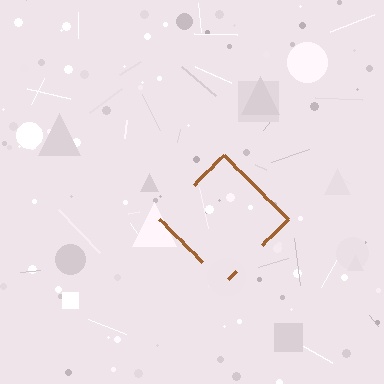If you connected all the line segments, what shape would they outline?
They would outline a diamond.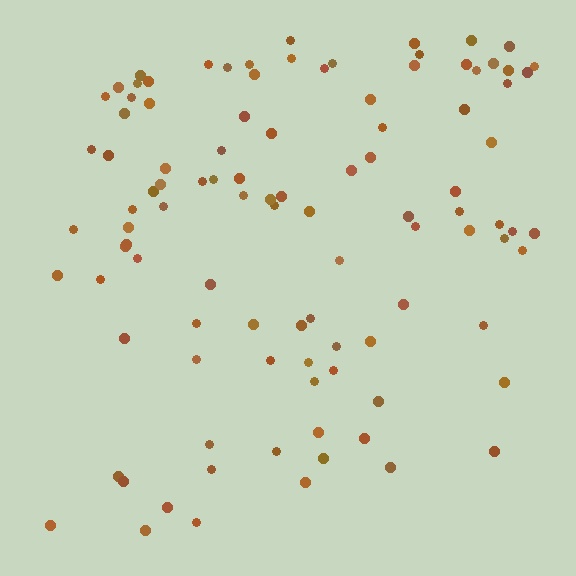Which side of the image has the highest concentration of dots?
The top.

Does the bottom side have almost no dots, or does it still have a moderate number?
Still a moderate number, just noticeably fewer than the top.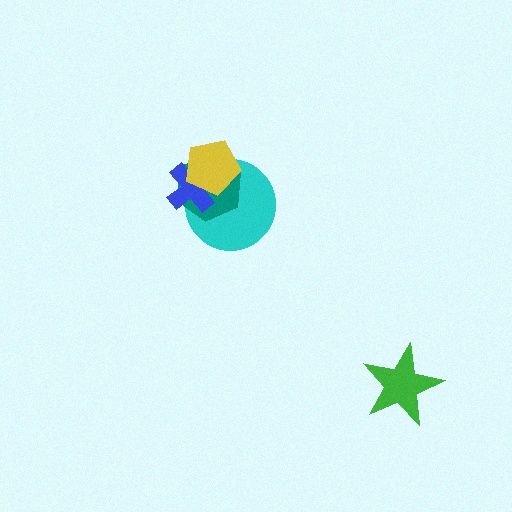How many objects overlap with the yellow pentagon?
3 objects overlap with the yellow pentagon.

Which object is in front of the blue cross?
The yellow pentagon is in front of the blue cross.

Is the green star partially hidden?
No, no other shape covers it.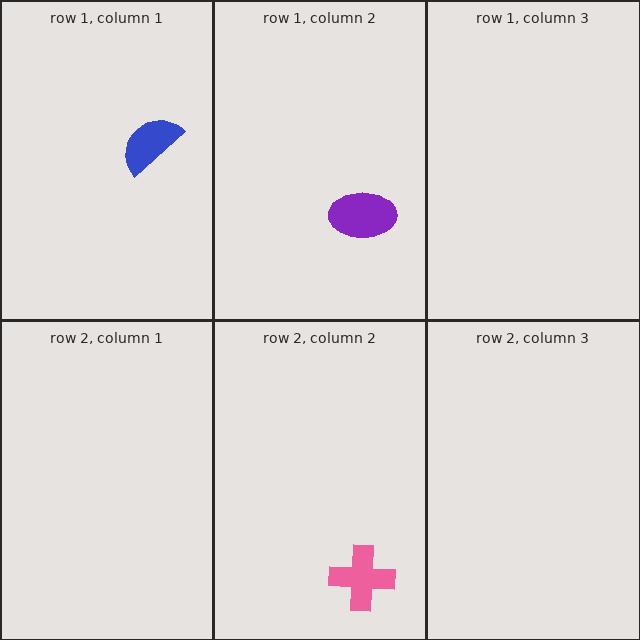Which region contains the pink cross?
The row 2, column 2 region.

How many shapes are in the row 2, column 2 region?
1.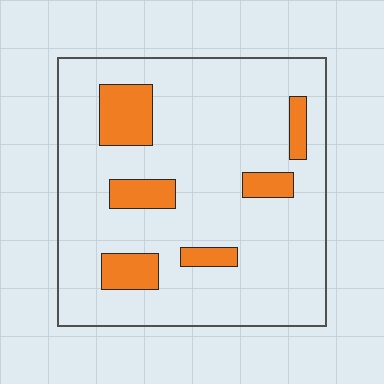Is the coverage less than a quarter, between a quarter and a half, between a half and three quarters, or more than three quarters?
Less than a quarter.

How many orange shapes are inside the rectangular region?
6.